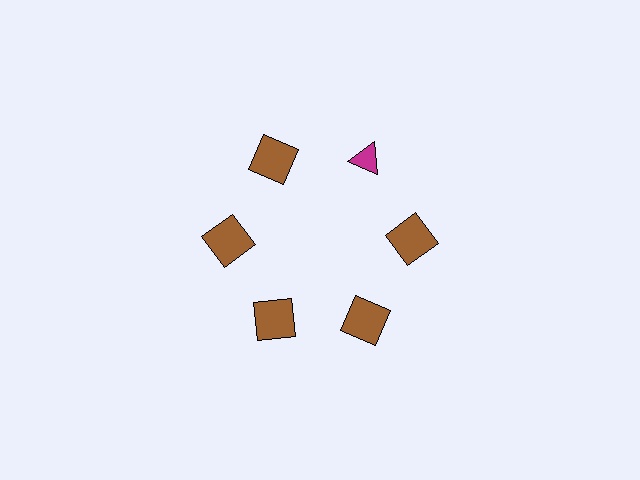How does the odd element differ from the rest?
It differs in both color (magenta instead of brown) and shape (triangle instead of square).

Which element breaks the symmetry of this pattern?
The magenta triangle at roughly the 1 o'clock position breaks the symmetry. All other shapes are brown squares.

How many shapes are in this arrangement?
There are 6 shapes arranged in a ring pattern.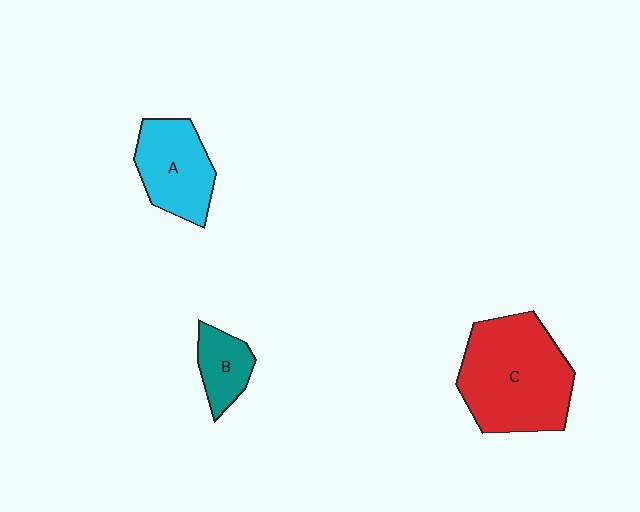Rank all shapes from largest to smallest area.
From largest to smallest: C (red), A (cyan), B (teal).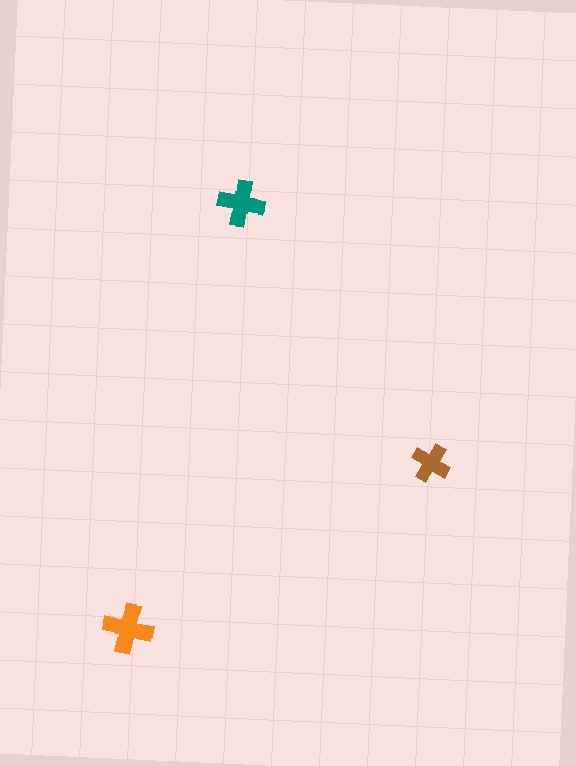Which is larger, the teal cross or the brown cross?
The teal one.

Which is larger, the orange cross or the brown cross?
The orange one.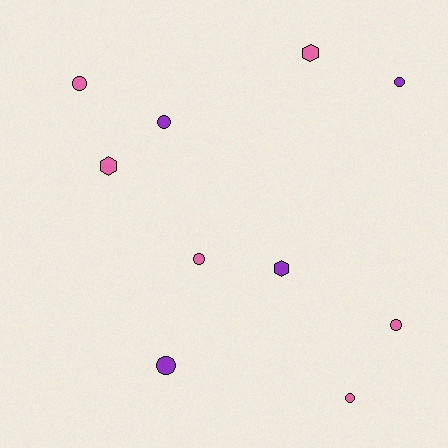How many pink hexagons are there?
There are 2 pink hexagons.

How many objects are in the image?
There are 10 objects.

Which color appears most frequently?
Pink, with 6 objects.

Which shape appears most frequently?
Circle, with 7 objects.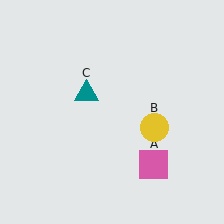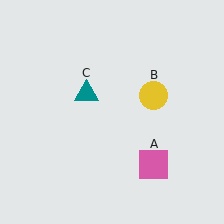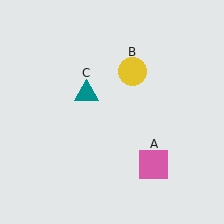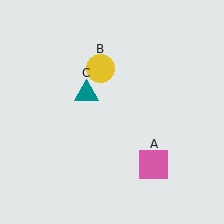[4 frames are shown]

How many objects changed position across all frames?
1 object changed position: yellow circle (object B).